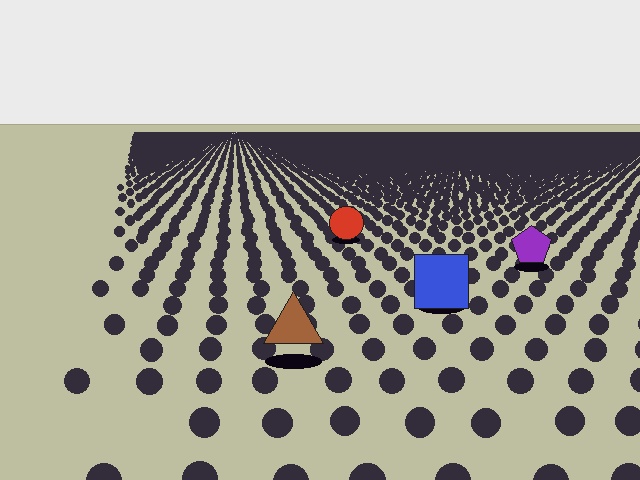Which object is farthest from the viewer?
The red circle is farthest from the viewer. It appears smaller and the ground texture around it is denser.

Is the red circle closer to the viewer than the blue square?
No. The blue square is closer — you can tell from the texture gradient: the ground texture is coarser near it.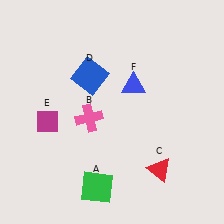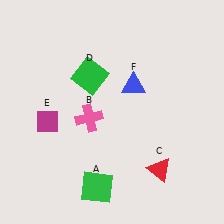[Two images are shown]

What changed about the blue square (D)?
In Image 1, D is blue. In Image 2, it changed to green.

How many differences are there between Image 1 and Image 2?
There is 1 difference between the two images.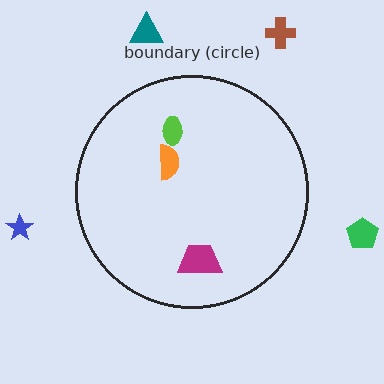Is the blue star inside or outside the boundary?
Outside.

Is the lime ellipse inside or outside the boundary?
Inside.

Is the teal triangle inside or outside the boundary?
Outside.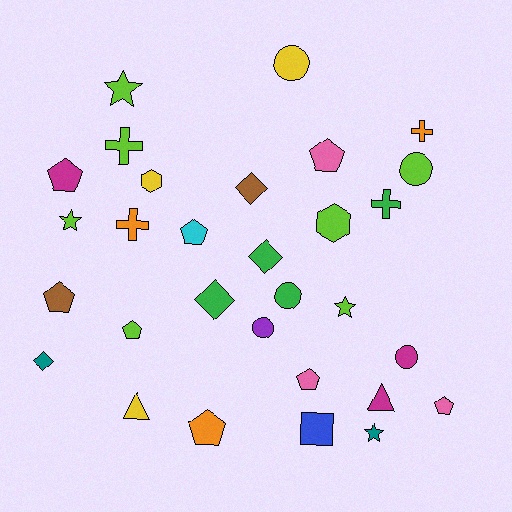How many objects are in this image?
There are 30 objects.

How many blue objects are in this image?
There is 1 blue object.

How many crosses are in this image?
There are 4 crosses.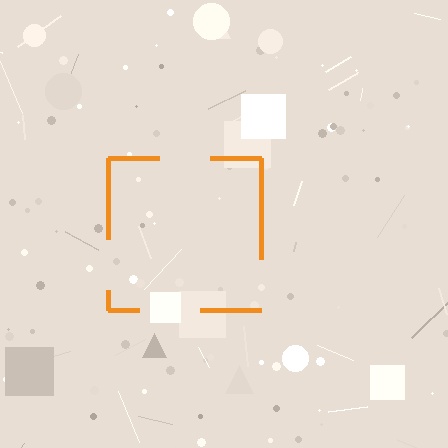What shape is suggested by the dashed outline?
The dashed outline suggests a square.